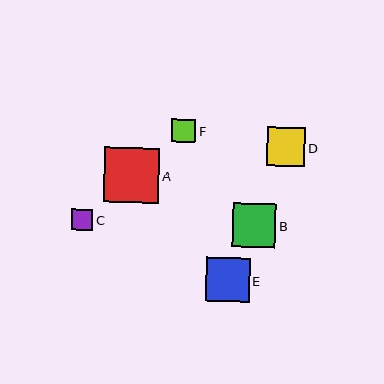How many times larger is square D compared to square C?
Square D is approximately 1.9 times the size of square C.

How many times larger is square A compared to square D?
Square A is approximately 1.4 times the size of square D.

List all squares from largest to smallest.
From largest to smallest: A, E, B, D, F, C.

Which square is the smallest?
Square C is the smallest with a size of approximately 21 pixels.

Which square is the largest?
Square A is the largest with a size of approximately 56 pixels.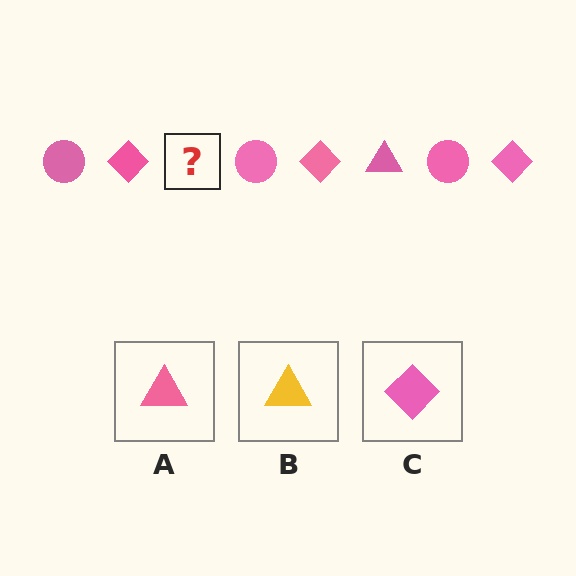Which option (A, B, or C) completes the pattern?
A.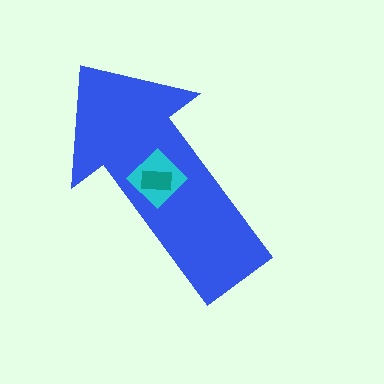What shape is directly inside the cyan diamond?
The teal rectangle.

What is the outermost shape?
The blue arrow.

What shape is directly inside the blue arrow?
The cyan diamond.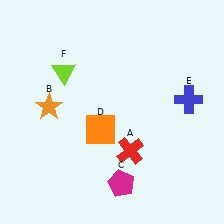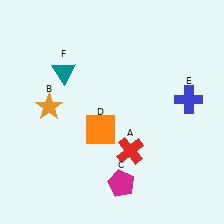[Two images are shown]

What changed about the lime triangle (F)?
In Image 1, F is lime. In Image 2, it changed to teal.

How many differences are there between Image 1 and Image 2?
There is 1 difference between the two images.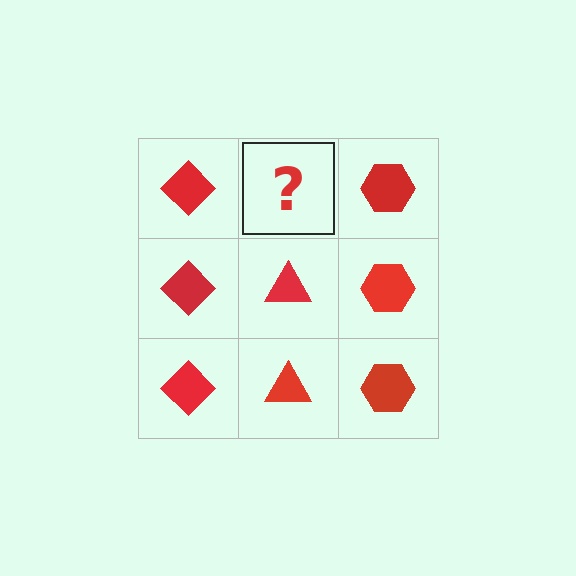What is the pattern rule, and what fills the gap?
The rule is that each column has a consistent shape. The gap should be filled with a red triangle.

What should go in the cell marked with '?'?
The missing cell should contain a red triangle.